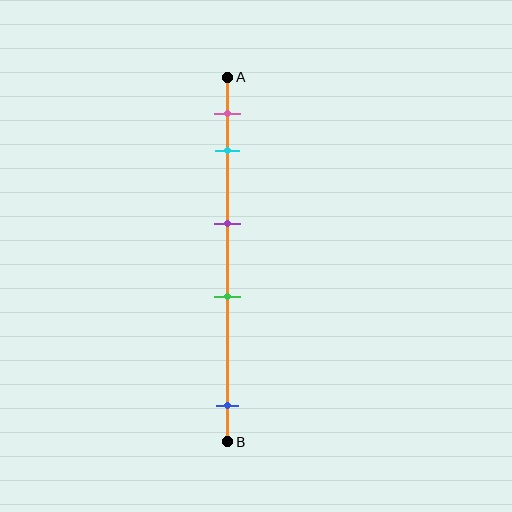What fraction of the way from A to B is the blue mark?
The blue mark is approximately 90% (0.9) of the way from A to B.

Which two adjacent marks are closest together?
The pink and cyan marks are the closest adjacent pair.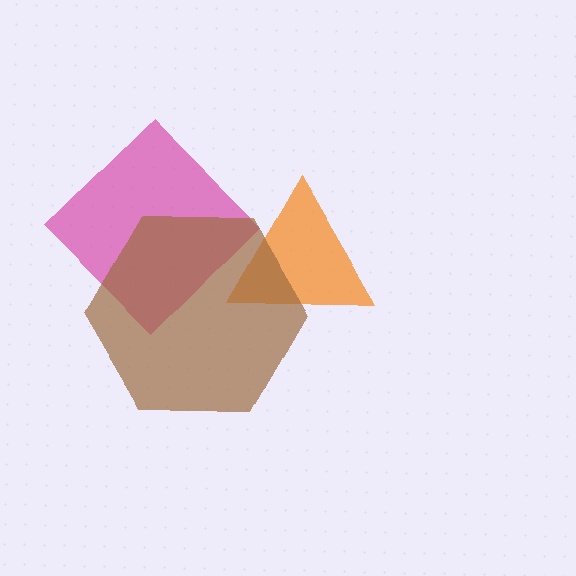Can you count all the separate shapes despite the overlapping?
Yes, there are 3 separate shapes.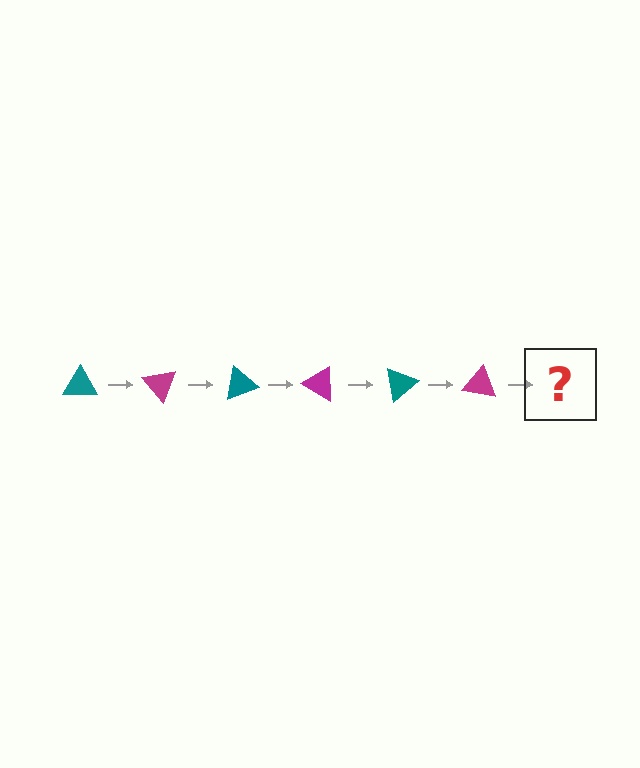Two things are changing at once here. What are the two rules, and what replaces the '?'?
The two rules are that it rotates 50 degrees each step and the color cycles through teal and magenta. The '?' should be a teal triangle, rotated 300 degrees from the start.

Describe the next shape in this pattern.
It should be a teal triangle, rotated 300 degrees from the start.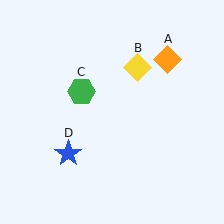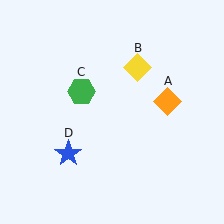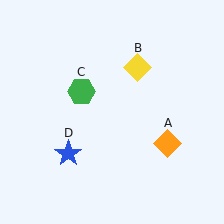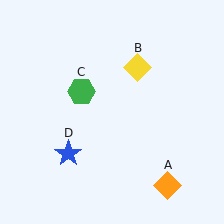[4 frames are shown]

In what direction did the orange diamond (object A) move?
The orange diamond (object A) moved down.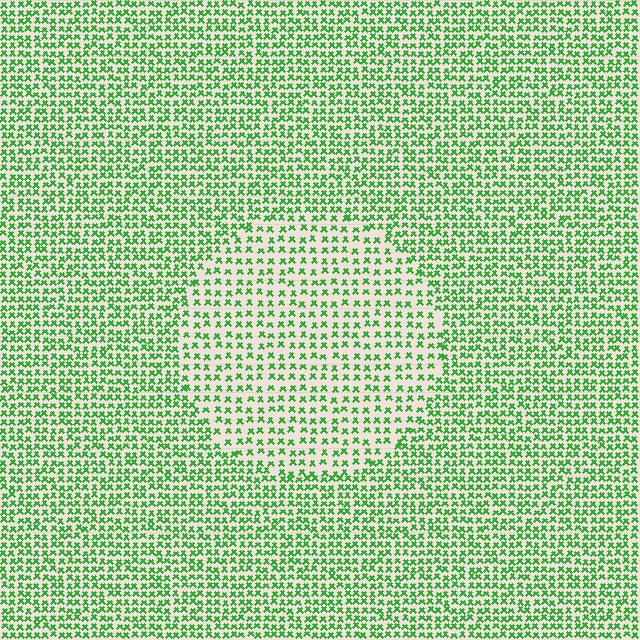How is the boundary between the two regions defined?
The boundary is defined by a change in element density (approximately 1.7x ratio). All elements are the same color, size, and shape.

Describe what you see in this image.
The image contains small green elements arranged at two different densities. A circle-shaped region is visible where the elements are less densely packed than the surrounding area.